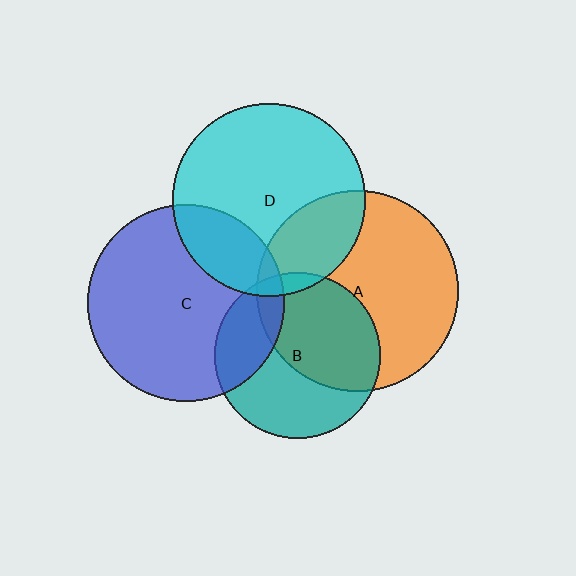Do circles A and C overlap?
Yes.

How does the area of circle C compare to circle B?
Approximately 1.4 times.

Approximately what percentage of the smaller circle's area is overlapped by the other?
Approximately 5%.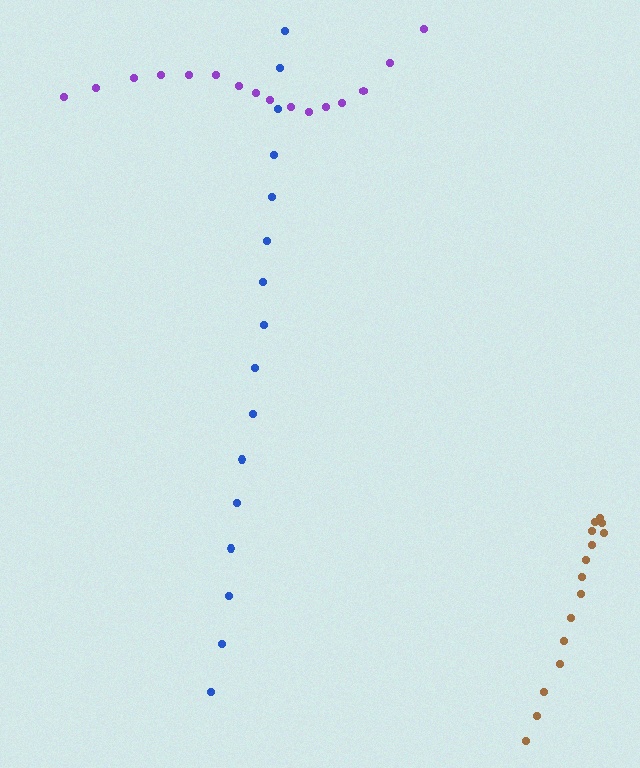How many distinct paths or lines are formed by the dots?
There are 3 distinct paths.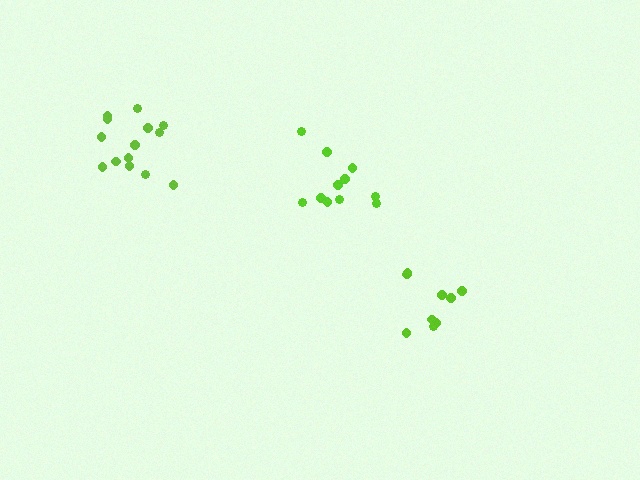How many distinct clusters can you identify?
There are 3 distinct clusters.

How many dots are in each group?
Group 1: 9 dots, Group 2: 14 dots, Group 3: 11 dots (34 total).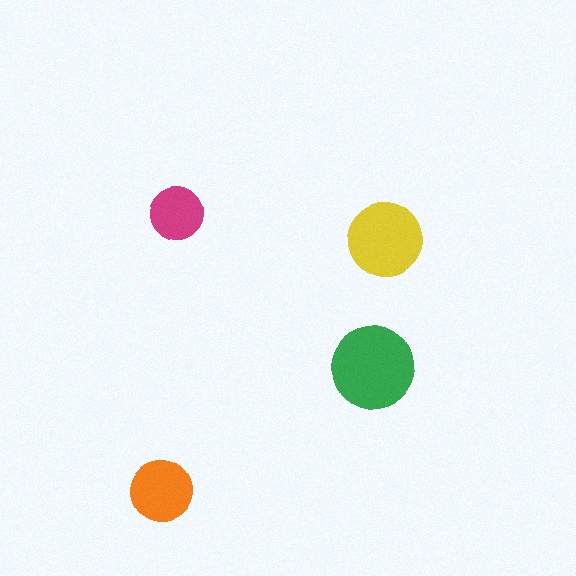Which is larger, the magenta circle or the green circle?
The green one.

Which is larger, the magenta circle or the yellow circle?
The yellow one.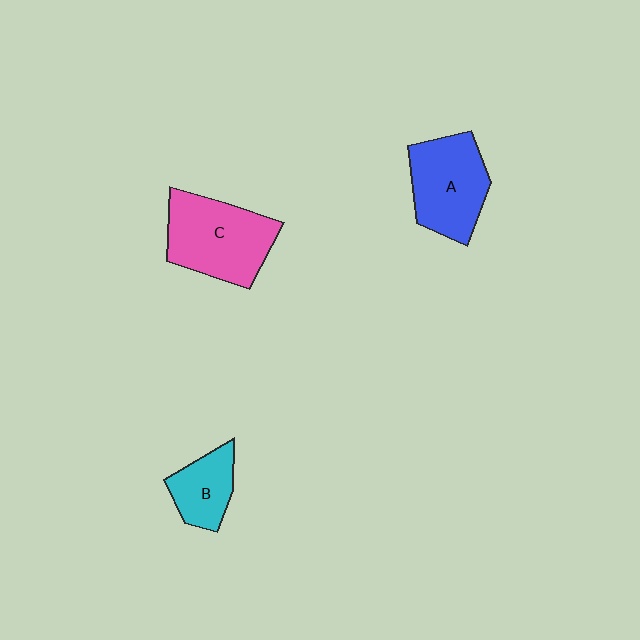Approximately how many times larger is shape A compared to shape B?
Approximately 1.7 times.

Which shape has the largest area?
Shape C (pink).